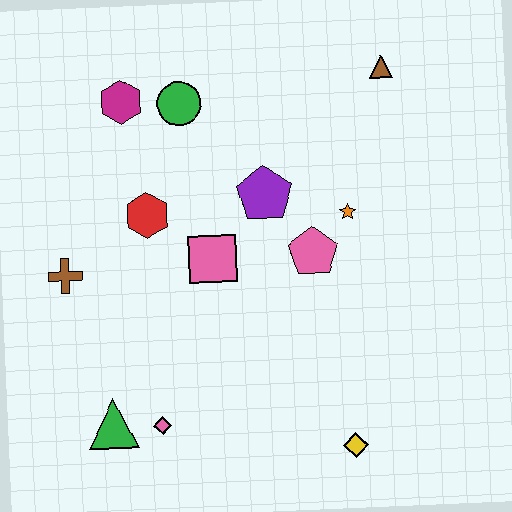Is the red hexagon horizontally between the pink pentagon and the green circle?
No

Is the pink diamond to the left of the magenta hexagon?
No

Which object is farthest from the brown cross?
The brown triangle is farthest from the brown cross.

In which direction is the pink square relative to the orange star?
The pink square is to the left of the orange star.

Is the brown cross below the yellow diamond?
No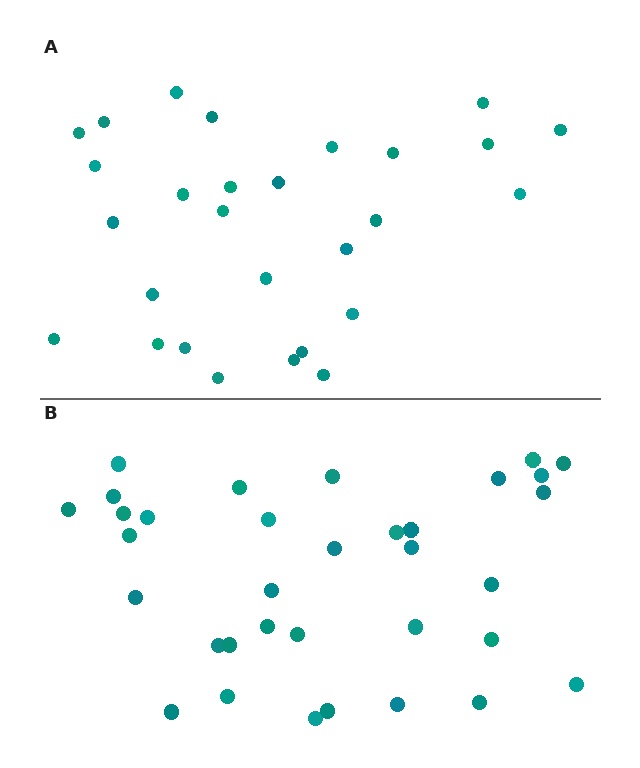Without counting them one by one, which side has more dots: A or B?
Region B (the bottom region) has more dots.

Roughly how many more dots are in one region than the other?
Region B has about 6 more dots than region A.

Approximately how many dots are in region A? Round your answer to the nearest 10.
About 30 dots. (The exact count is 28, which rounds to 30.)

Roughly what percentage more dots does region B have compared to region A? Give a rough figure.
About 20% more.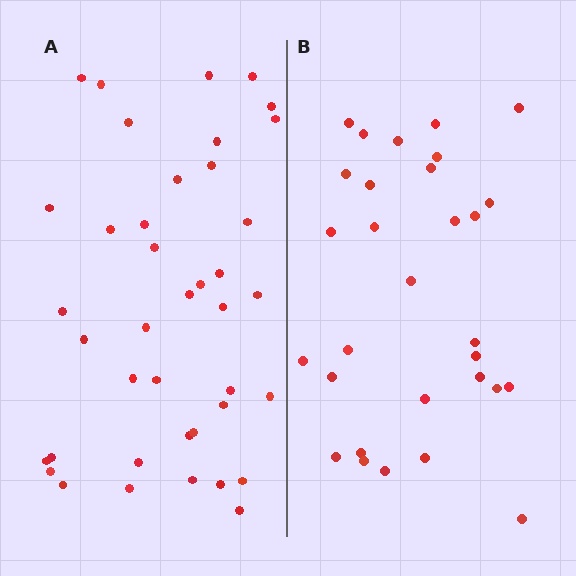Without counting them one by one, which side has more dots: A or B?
Region A (the left region) has more dots.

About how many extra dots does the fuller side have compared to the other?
Region A has roughly 10 or so more dots than region B.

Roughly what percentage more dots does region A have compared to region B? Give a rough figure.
About 35% more.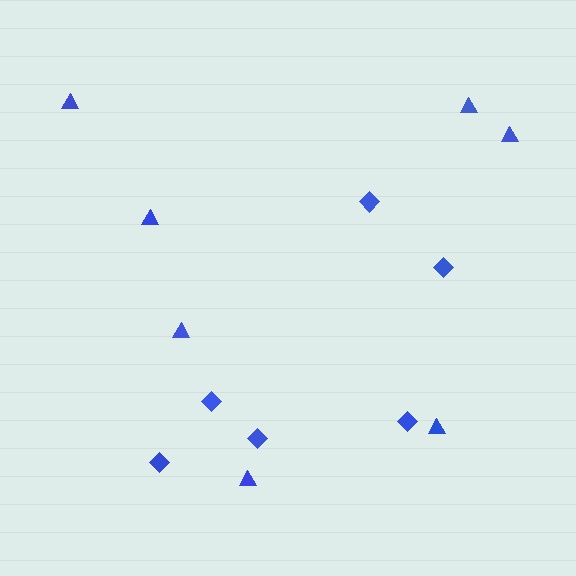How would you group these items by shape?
There are 2 groups: one group of diamonds (6) and one group of triangles (7).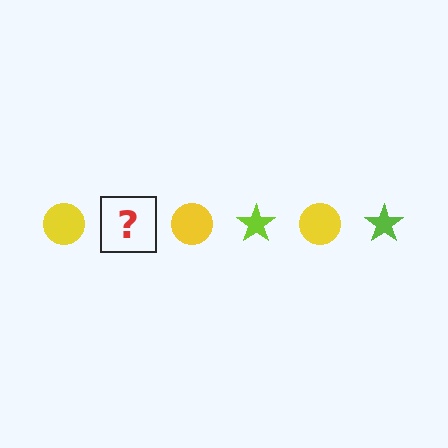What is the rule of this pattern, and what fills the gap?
The rule is that the pattern alternates between yellow circle and lime star. The gap should be filled with a lime star.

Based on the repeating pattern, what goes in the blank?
The blank should be a lime star.